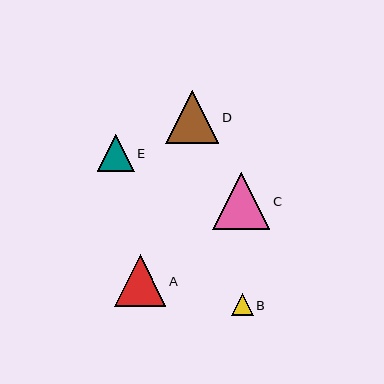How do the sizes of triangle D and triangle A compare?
Triangle D and triangle A are approximately the same size.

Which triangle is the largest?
Triangle C is the largest with a size of approximately 57 pixels.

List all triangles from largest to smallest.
From largest to smallest: C, D, A, E, B.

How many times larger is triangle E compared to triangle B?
Triangle E is approximately 1.7 times the size of triangle B.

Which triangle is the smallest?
Triangle B is the smallest with a size of approximately 22 pixels.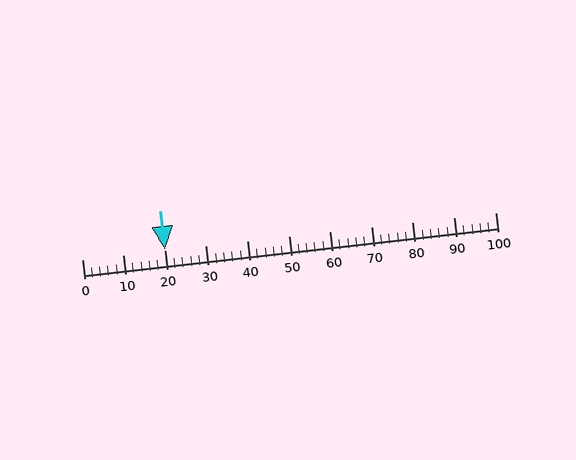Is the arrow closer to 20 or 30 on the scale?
The arrow is closer to 20.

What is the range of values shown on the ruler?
The ruler shows values from 0 to 100.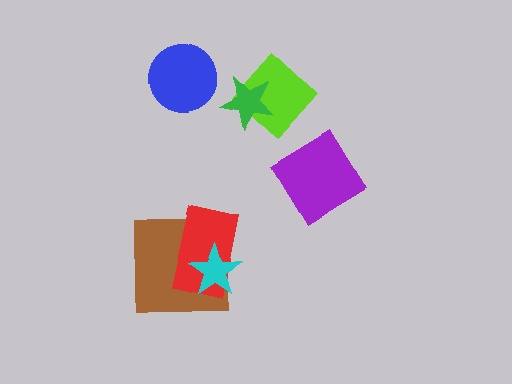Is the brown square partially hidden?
Yes, it is partially covered by another shape.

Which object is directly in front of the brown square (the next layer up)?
The red rectangle is directly in front of the brown square.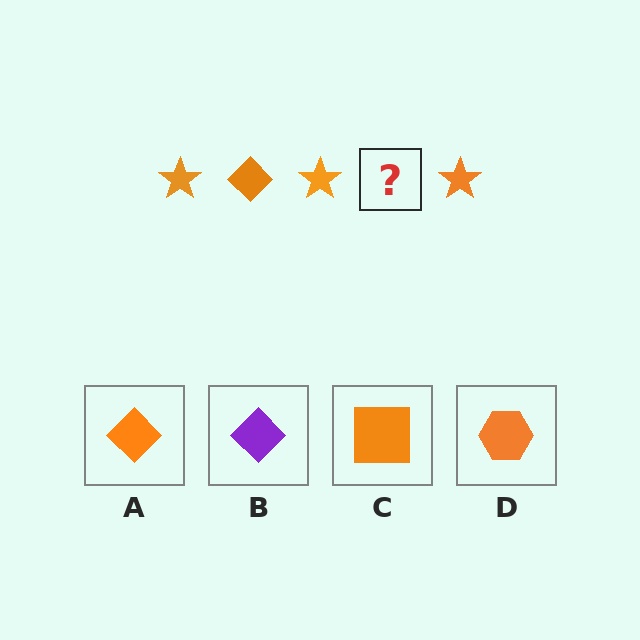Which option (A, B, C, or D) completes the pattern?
A.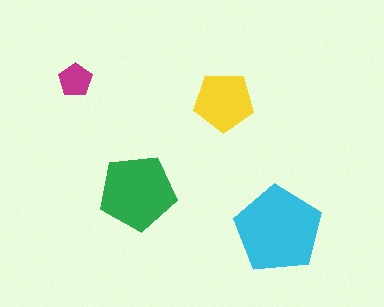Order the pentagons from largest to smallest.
the cyan one, the green one, the yellow one, the magenta one.